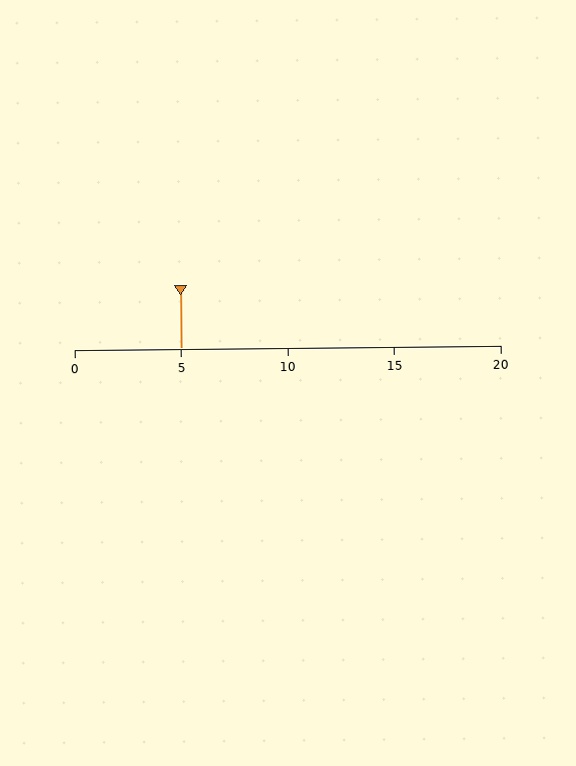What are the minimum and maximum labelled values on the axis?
The axis runs from 0 to 20.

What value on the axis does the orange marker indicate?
The marker indicates approximately 5.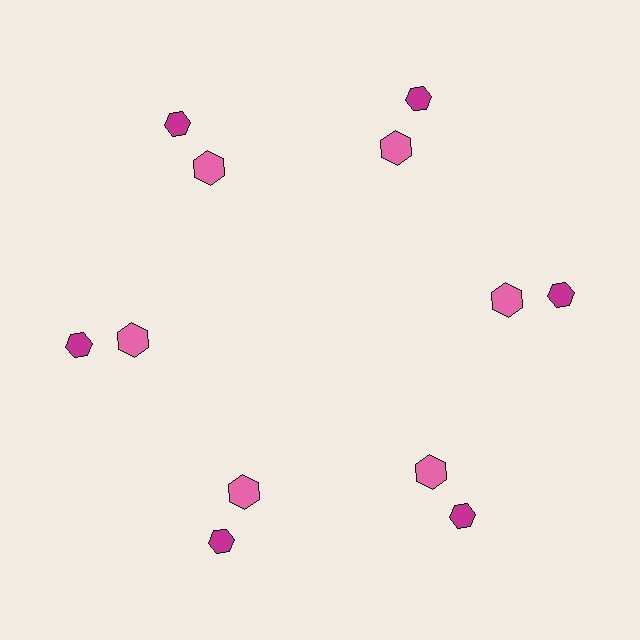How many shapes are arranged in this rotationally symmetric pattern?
There are 12 shapes, arranged in 6 groups of 2.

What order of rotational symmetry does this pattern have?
This pattern has 6-fold rotational symmetry.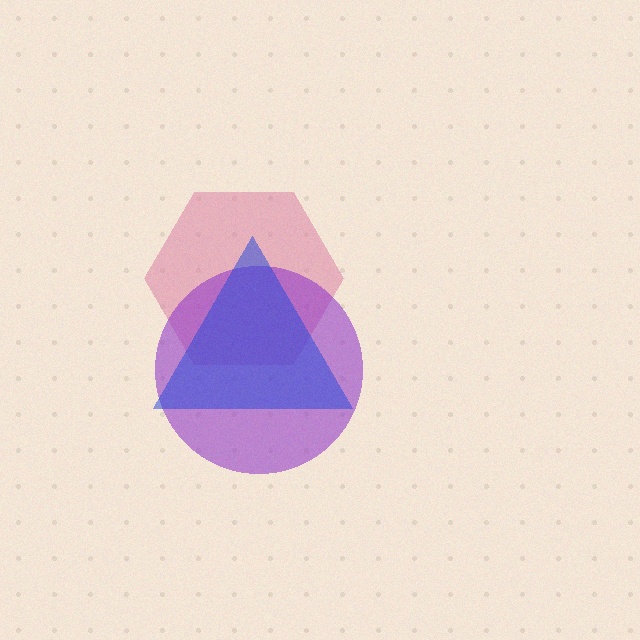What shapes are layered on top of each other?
The layered shapes are: a pink hexagon, a purple circle, a blue triangle.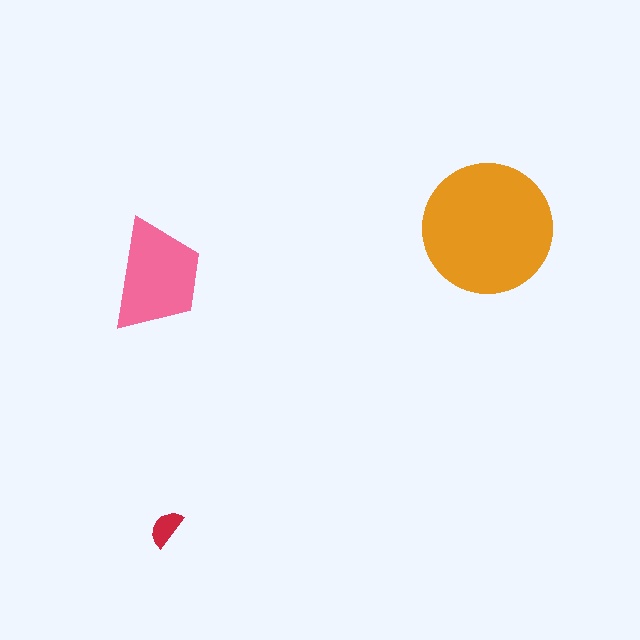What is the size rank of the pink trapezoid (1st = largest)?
2nd.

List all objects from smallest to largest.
The red semicircle, the pink trapezoid, the orange circle.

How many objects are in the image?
There are 3 objects in the image.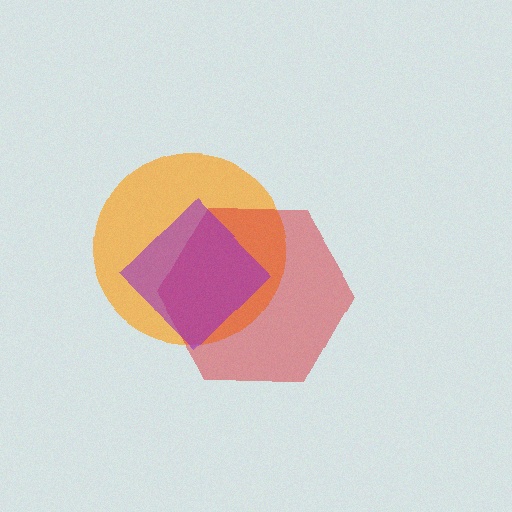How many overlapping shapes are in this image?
There are 3 overlapping shapes in the image.